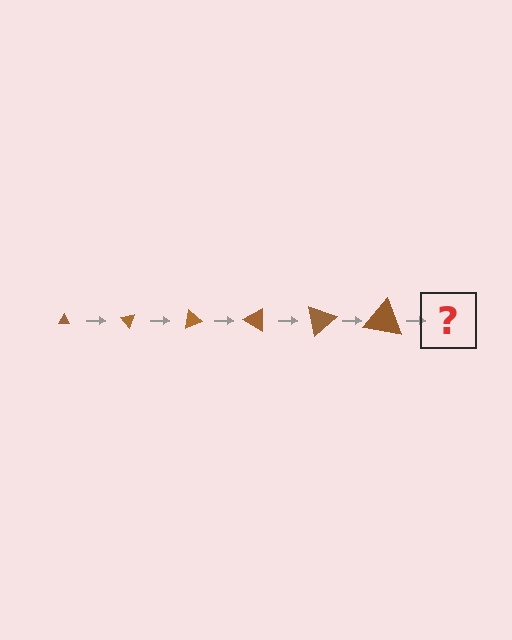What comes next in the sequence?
The next element should be a triangle, larger than the previous one and rotated 300 degrees from the start.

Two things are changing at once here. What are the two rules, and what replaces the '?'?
The two rules are that the triangle grows larger each step and it rotates 50 degrees each step. The '?' should be a triangle, larger than the previous one and rotated 300 degrees from the start.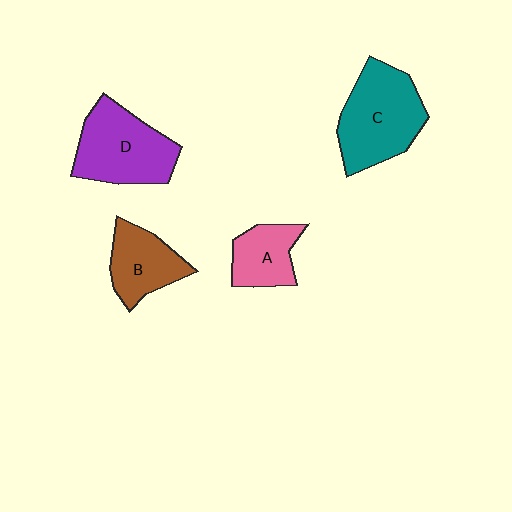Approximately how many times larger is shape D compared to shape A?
Approximately 1.7 times.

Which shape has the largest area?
Shape C (teal).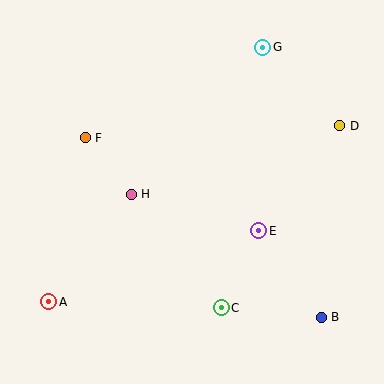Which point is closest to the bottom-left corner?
Point A is closest to the bottom-left corner.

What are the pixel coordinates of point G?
Point G is at (263, 47).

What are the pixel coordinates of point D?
Point D is at (340, 126).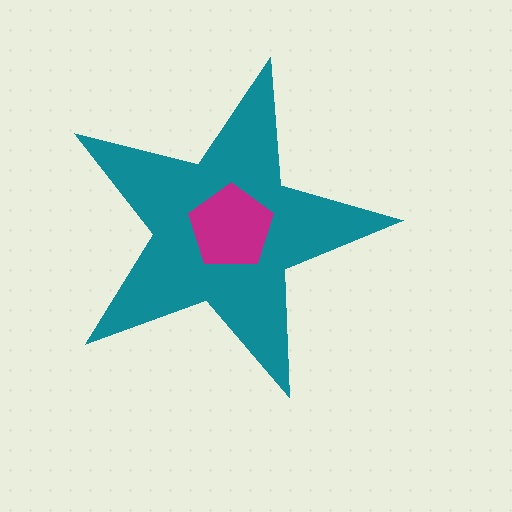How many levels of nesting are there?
2.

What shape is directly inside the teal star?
The magenta pentagon.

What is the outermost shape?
The teal star.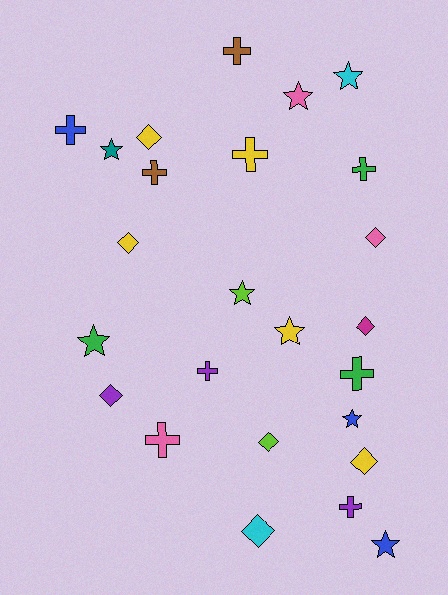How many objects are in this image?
There are 25 objects.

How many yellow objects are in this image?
There are 5 yellow objects.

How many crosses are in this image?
There are 9 crosses.